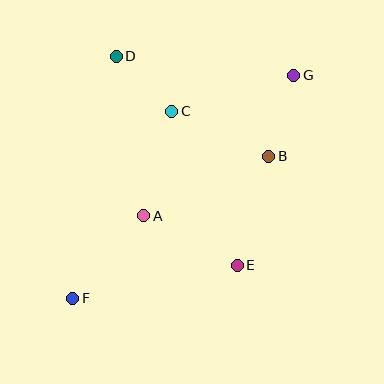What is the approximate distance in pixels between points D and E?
The distance between D and E is approximately 241 pixels.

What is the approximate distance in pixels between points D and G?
The distance between D and G is approximately 178 pixels.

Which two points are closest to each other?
Points C and D are closest to each other.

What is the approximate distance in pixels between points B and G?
The distance between B and G is approximately 85 pixels.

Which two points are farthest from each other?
Points F and G are farthest from each other.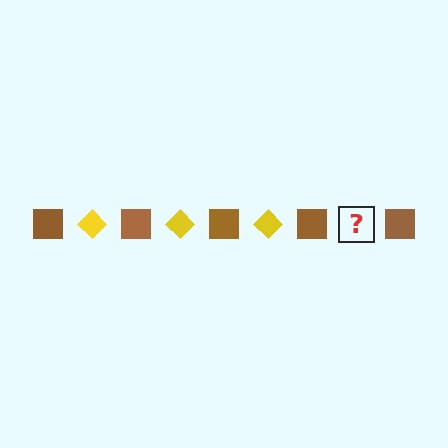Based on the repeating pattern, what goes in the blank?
The blank should be a yellow diamond.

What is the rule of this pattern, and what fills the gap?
The rule is that the pattern alternates between brown square and yellow diamond. The gap should be filled with a yellow diamond.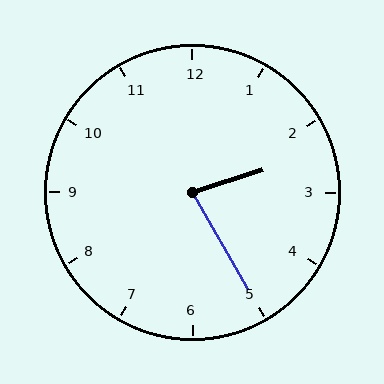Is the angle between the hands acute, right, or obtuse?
It is acute.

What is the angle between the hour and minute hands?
Approximately 78 degrees.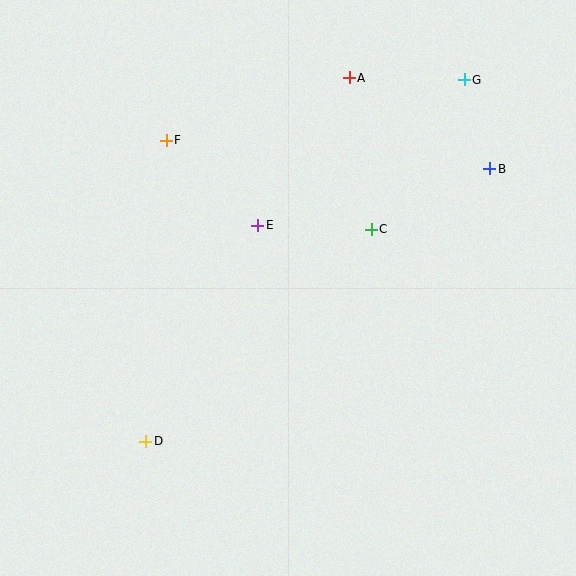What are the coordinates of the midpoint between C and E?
The midpoint between C and E is at (315, 227).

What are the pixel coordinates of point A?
Point A is at (349, 78).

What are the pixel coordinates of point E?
Point E is at (258, 225).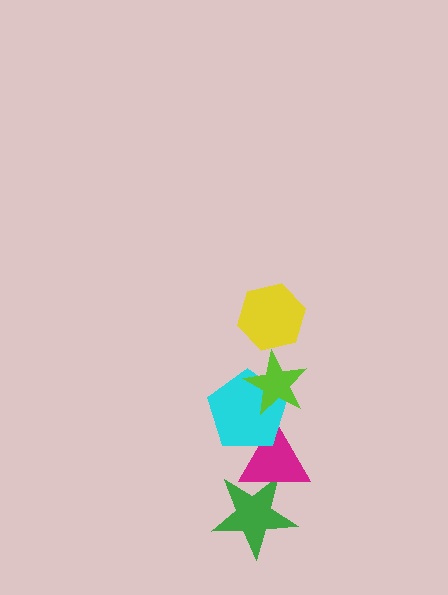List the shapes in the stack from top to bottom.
From top to bottom: the yellow hexagon, the lime star, the cyan pentagon, the magenta triangle, the green star.